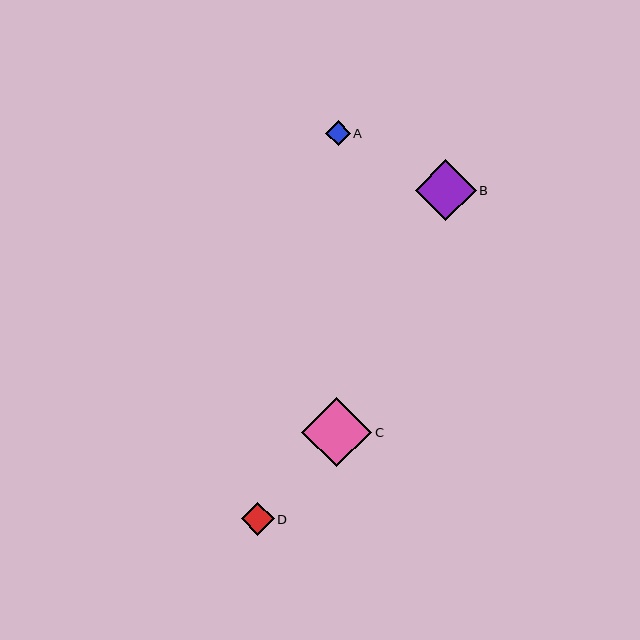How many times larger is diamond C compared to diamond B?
Diamond C is approximately 1.1 times the size of diamond B.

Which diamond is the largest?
Diamond C is the largest with a size of approximately 70 pixels.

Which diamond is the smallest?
Diamond A is the smallest with a size of approximately 25 pixels.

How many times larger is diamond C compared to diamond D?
Diamond C is approximately 2.1 times the size of diamond D.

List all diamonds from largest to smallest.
From largest to smallest: C, B, D, A.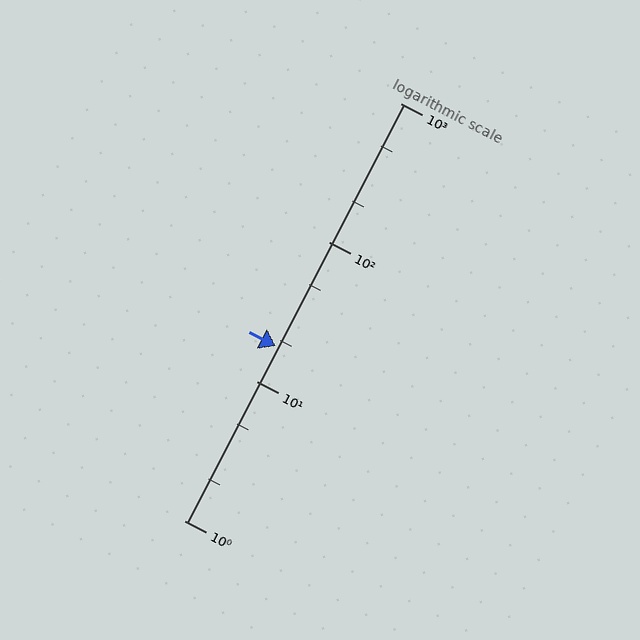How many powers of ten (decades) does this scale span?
The scale spans 3 decades, from 1 to 1000.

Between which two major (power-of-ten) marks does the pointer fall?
The pointer is between 10 and 100.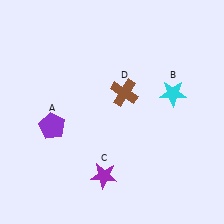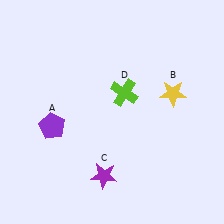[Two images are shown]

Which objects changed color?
B changed from cyan to yellow. D changed from brown to lime.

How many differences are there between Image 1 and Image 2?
There are 2 differences between the two images.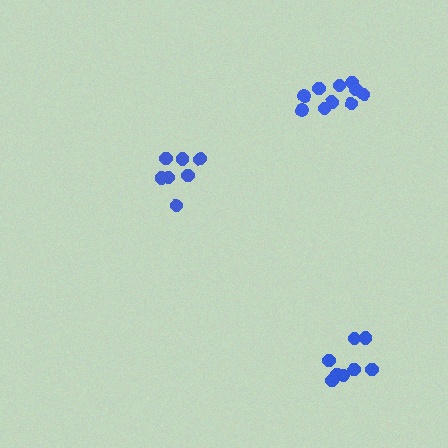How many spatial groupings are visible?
There are 3 spatial groupings.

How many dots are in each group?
Group 1: 7 dots, Group 2: 8 dots, Group 3: 10 dots (25 total).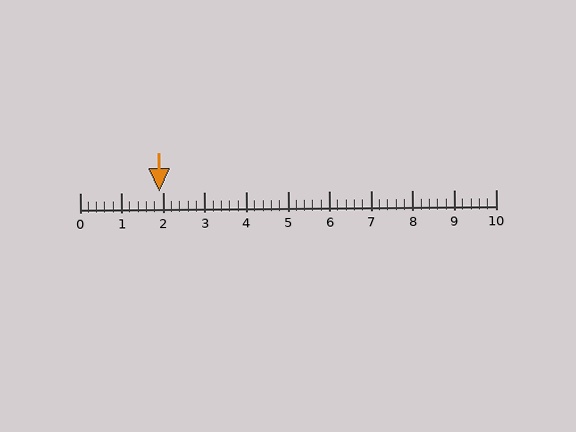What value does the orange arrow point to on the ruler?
The orange arrow points to approximately 1.9.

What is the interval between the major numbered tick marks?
The major tick marks are spaced 1 units apart.